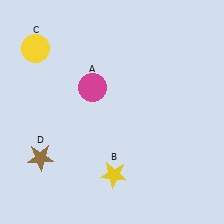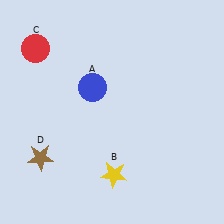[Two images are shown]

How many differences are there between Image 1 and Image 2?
There are 2 differences between the two images.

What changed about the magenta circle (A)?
In Image 1, A is magenta. In Image 2, it changed to blue.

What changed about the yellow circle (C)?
In Image 1, C is yellow. In Image 2, it changed to red.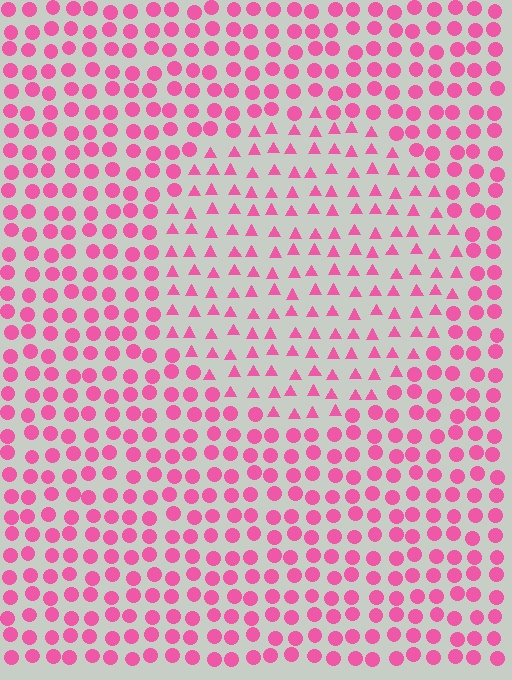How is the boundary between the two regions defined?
The boundary is defined by a change in element shape: triangles inside vs. circles outside. All elements share the same color and spacing.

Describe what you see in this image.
The image is filled with small pink elements arranged in a uniform grid. A circle-shaped region contains triangles, while the surrounding area contains circles. The boundary is defined purely by the change in element shape.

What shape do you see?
I see a circle.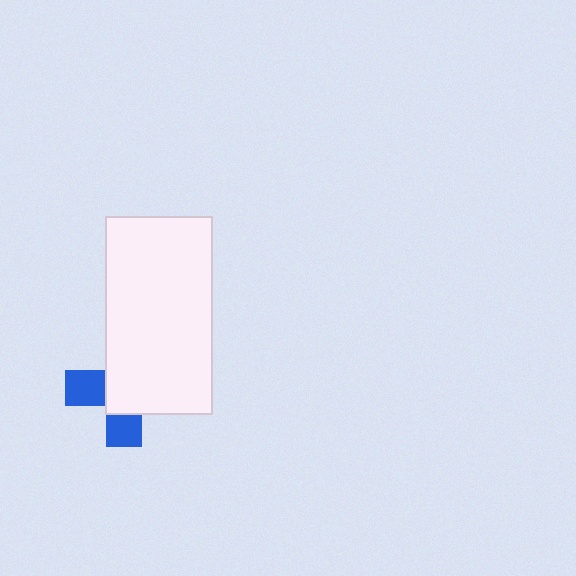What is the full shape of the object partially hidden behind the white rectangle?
The partially hidden object is a blue cross.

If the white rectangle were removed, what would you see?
You would see the complete blue cross.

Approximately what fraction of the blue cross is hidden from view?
Roughly 64% of the blue cross is hidden behind the white rectangle.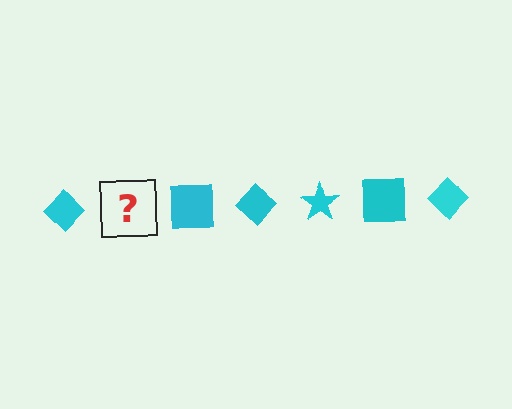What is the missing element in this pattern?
The missing element is a cyan star.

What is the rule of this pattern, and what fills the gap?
The rule is that the pattern cycles through diamond, star, square shapes in cyan. The gap should be filled with a cyan star.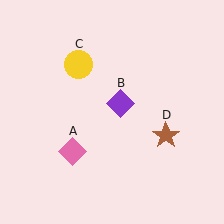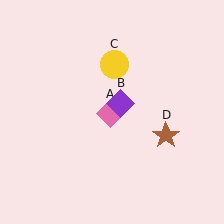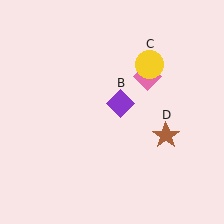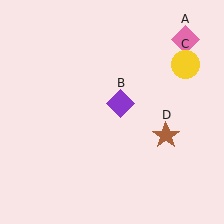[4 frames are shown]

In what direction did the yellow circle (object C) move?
The yellow circle (object C) moved right.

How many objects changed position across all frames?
2 objects changed position: pink diamond (object A), yellow circle (object C).